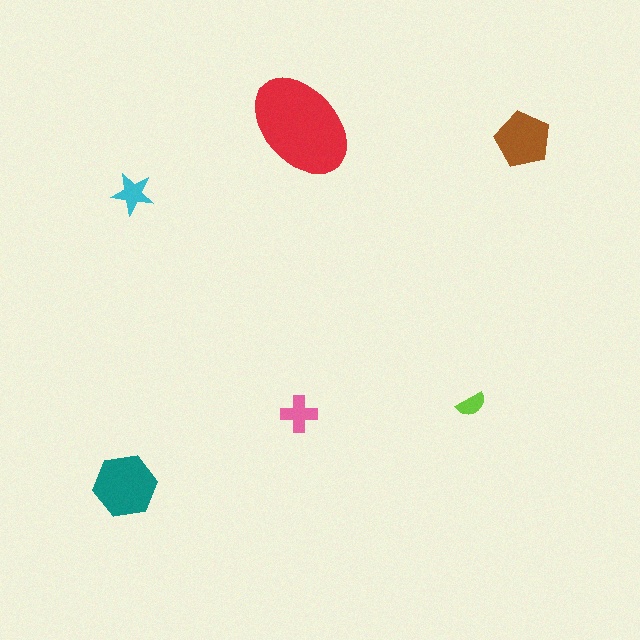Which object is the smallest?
The lime semicircle.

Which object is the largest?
The red ellipse.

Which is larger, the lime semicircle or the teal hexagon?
The teal hexagon.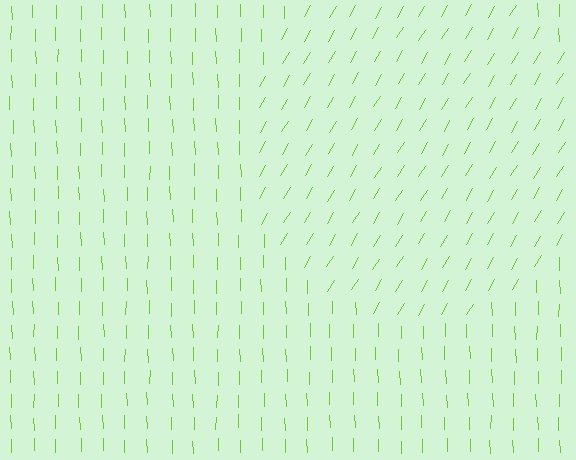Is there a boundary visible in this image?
Yes, there is a texture boundary formed by a change in line orientation.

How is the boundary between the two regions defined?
The boundary is defined purely by a change in line orientation (approximately 32 degrees difference). All lines are the same color and thickness.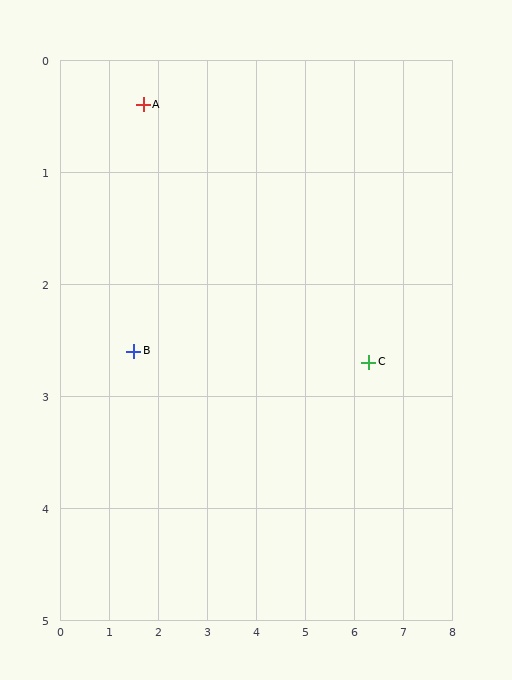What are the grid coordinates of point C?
Point C is at approximately (6.3, 2.7).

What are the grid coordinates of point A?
Point A is at approximately (1.7, 0.4).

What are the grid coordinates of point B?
Point B is at approximately (1.5, 2.6).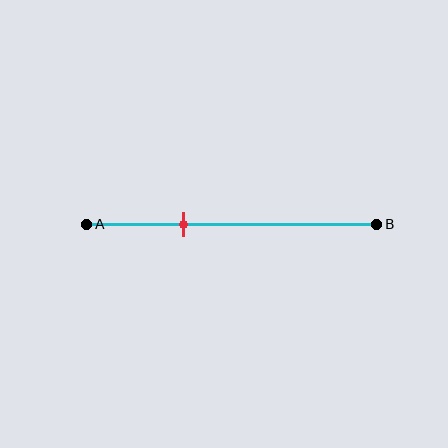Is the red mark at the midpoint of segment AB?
No, the mark is at about 35% from A, not at the 50% midpoint.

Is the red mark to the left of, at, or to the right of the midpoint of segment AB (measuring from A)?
The red mark is to the left of the midpoint of segment AB.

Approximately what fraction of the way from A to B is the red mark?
The red mark is approximately 35% of the way from A to B.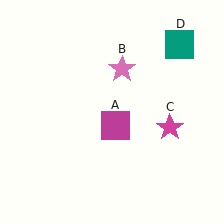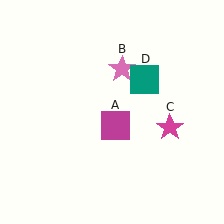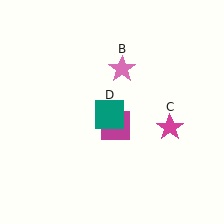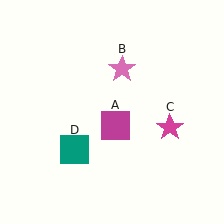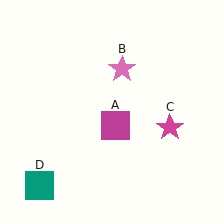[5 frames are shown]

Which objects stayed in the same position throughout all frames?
Magenta square (object A) and pink star (object B) and magenta star (object C) remained stationary.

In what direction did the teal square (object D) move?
The teal square (object D) moved down and to the left.